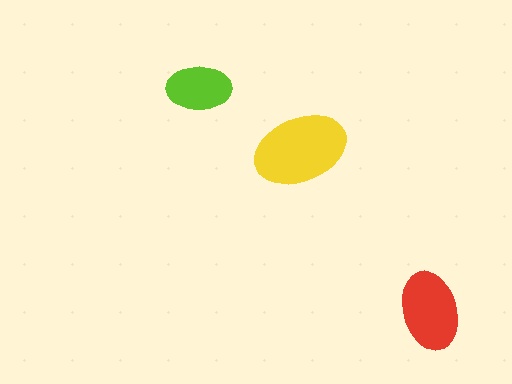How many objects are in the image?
There are 3 objects in the image.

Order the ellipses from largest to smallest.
the yellow one, the red one, the lime one.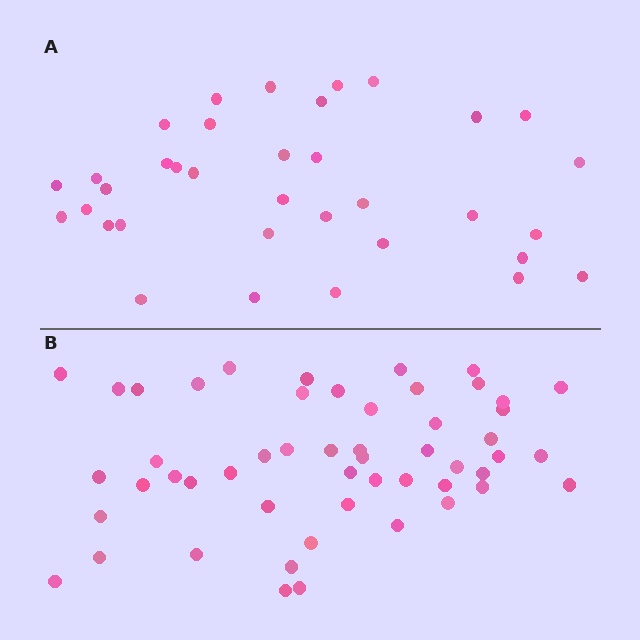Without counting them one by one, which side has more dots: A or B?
Region B (the bottom region) has more dots.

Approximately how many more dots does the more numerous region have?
Region B has approximately 15 more dots than region A.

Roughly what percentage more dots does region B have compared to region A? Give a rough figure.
About 50% more.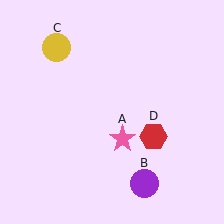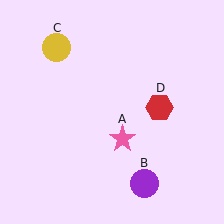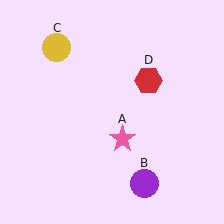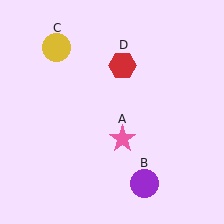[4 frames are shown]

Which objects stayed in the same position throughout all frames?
Pink star (object A) and purple circle (object B) and yellow circle (object C) remained stationary.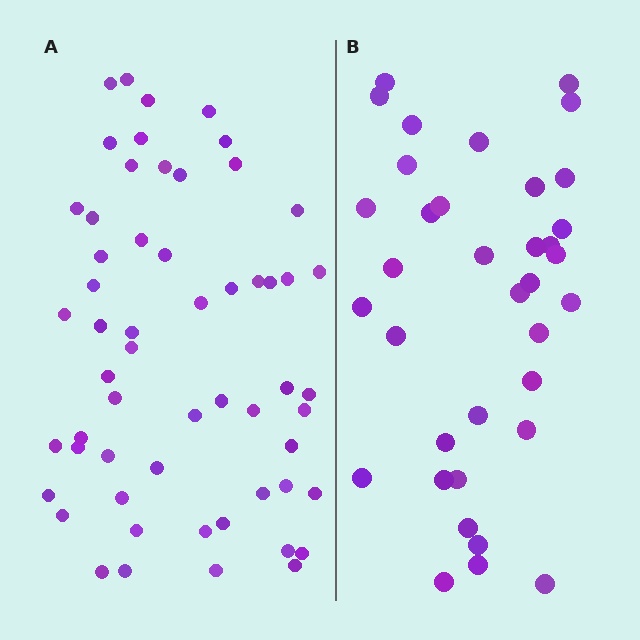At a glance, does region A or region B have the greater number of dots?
Region A (the left region) has more dots.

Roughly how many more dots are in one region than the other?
Region A has approximately 20 more dots than region B.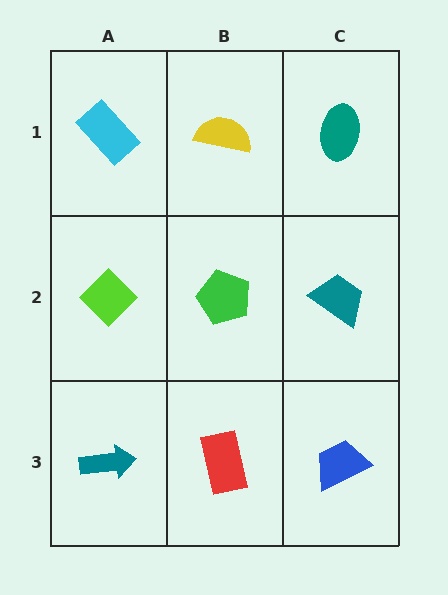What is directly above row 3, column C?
A teal trapezoid.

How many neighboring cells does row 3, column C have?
2.